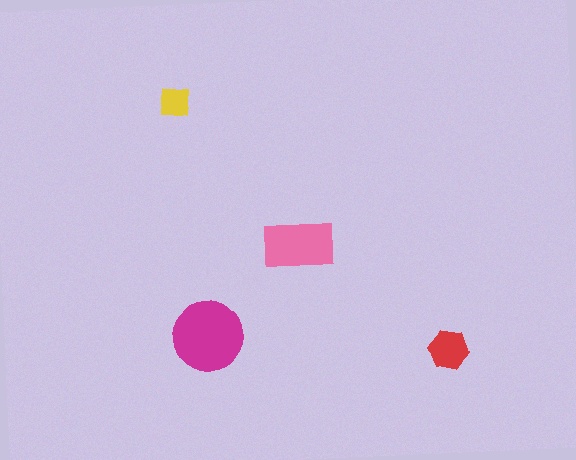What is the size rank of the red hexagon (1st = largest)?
3rd.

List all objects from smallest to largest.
The yellow square, the red hexagon, the pink rectangle, the magenta circle.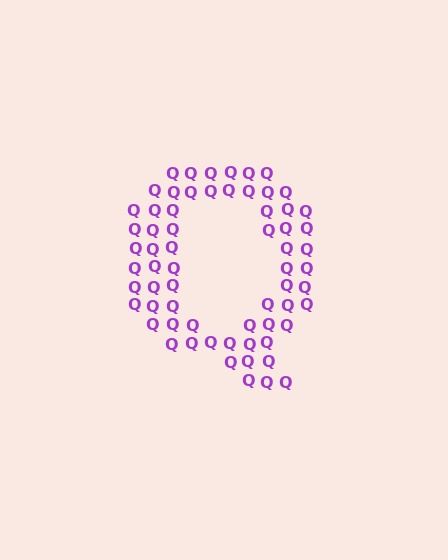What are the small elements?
The small elements are letter Q's.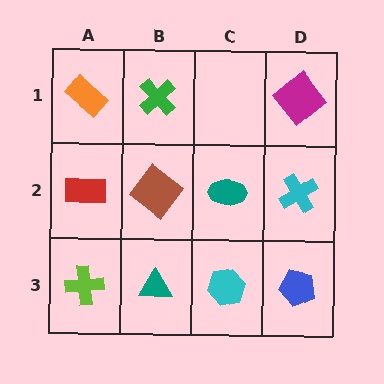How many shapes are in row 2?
4 shapes.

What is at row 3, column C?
A cyan hexagon.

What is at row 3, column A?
A lime cross.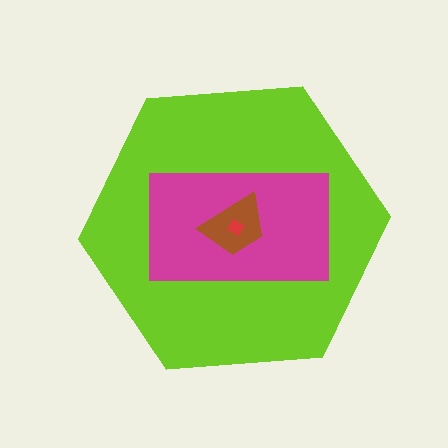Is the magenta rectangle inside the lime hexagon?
Yes.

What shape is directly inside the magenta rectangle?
The brown trapezoid.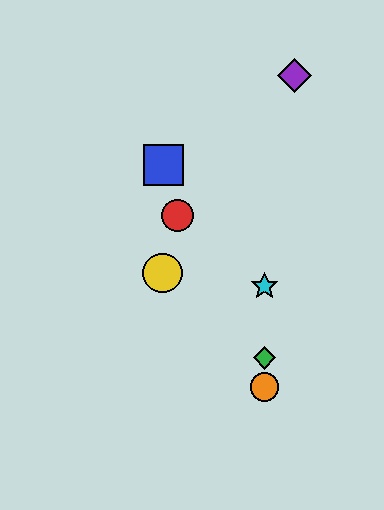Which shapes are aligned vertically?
The green diamond, the orange circle, the cyan star are aligned vertically.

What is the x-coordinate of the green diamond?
The green diamond is at x≈265.